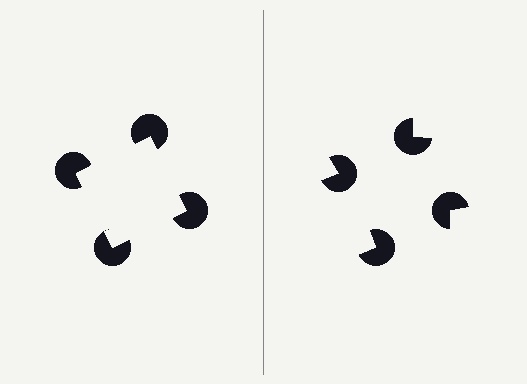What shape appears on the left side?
An illusory square.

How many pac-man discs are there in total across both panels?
8 — 4 on each side.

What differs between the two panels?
The pac-man discs are positioned identically on both sides; only the wedge orientations differ. On the left they align to a square; on the right they are misaligned.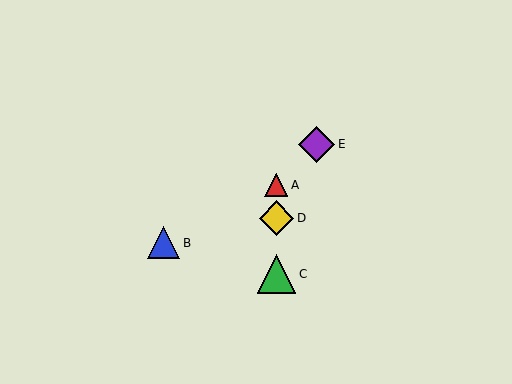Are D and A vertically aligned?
Yes, both are at x≈276.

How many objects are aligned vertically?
3 objects (A, C, D) are aligned vertically.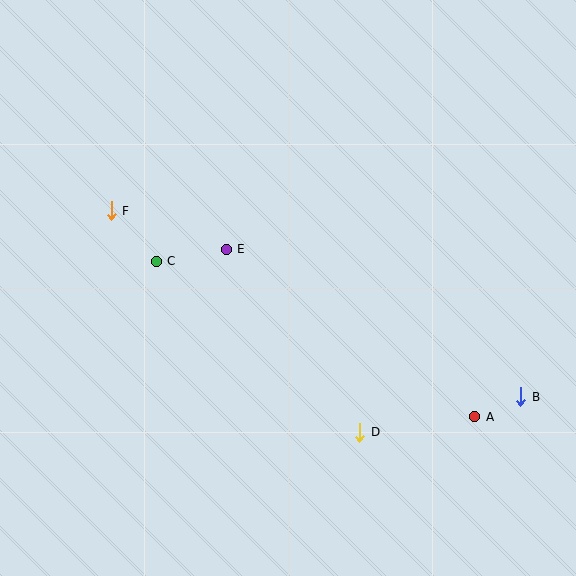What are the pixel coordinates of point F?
Point F is at (111, 211).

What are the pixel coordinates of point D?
Point D is at (360, 432).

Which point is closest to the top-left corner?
Point F is closest to the top-left corner.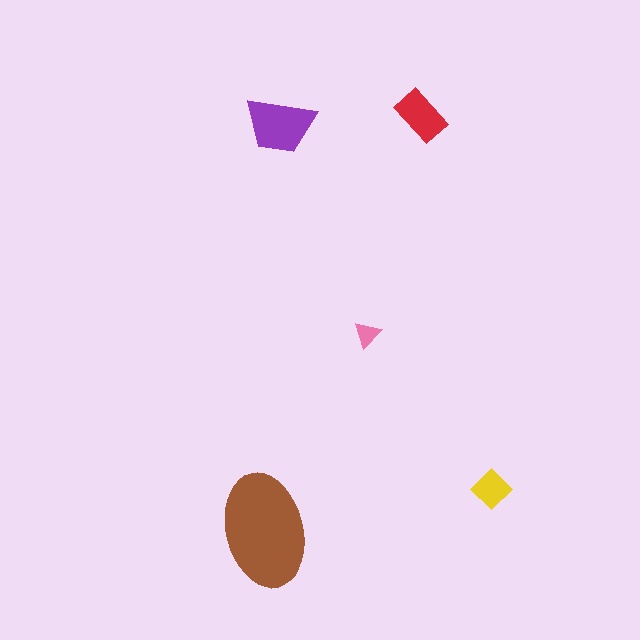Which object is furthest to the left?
The brown ellipse is leftmost.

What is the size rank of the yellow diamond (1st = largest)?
4th.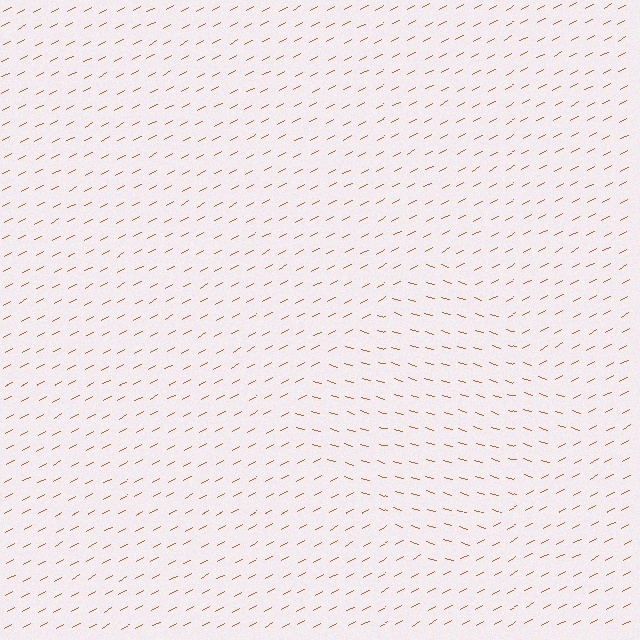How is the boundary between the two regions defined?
The boundary is defined purely by a change in line orientation (approximately 45 degrees difference). All lines are the same color and thickness.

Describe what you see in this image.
The image is filled with small brown line segments. A diamond region in the image has lines oriented differently from the surrounding lines, creating a visible texture boundary.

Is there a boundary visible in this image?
Yes, there is a texture boundary formed by a change in line orientation.